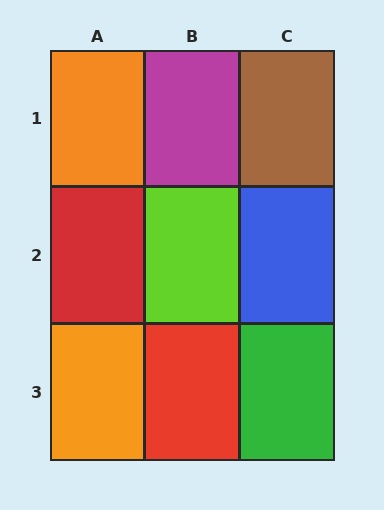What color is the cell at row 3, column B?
Red.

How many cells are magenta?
1 cell is magenta.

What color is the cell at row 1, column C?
Brown.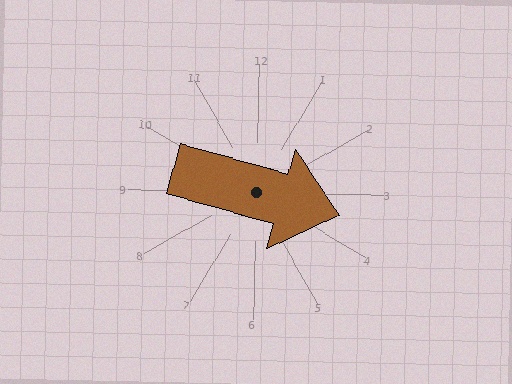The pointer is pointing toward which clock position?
Roughly 3 o'clock.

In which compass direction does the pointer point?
East.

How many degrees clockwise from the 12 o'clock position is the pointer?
Approximately 105 degrees.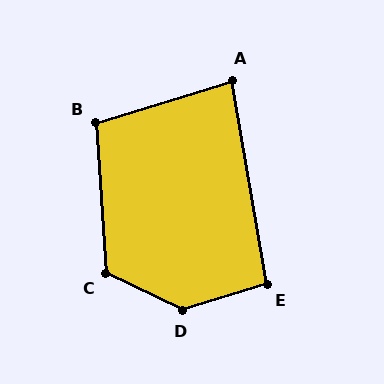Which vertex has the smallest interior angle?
A, at approximately 82 degrees.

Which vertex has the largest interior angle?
D, at approximately 137 degrees.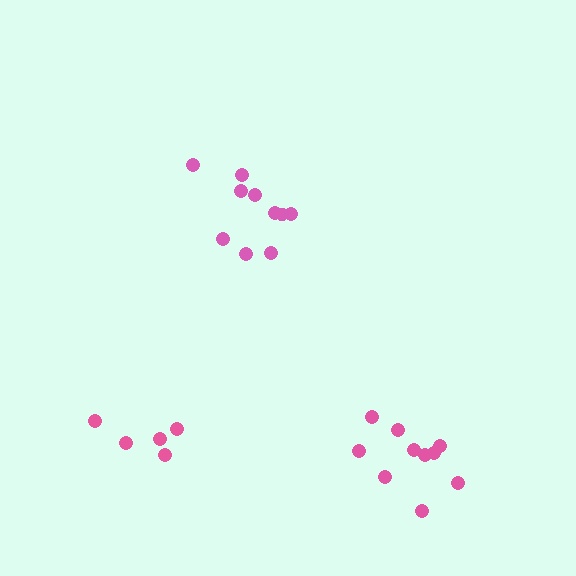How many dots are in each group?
Group 1: 10 dots, Group 2: 10 dots, Group 3: 5 dots (25 total).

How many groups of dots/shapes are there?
There are 3 groups.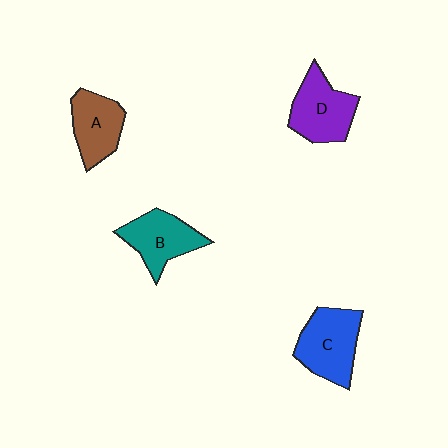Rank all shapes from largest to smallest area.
From largest to smallest: C (blue), D (purple), B (teal), A (brown).